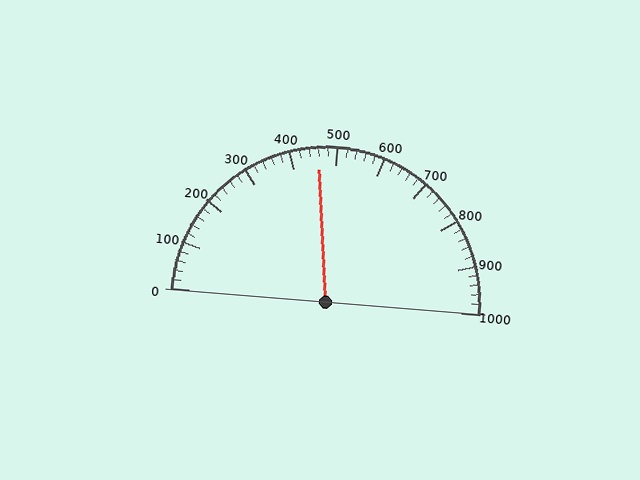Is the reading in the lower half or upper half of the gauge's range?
The reading is in the lower half of the range (0 to 1000).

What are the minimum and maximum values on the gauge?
The gauge ranges from 0 to 1000.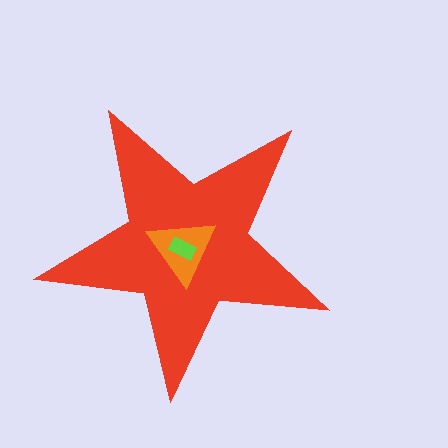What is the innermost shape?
The lime rectangle.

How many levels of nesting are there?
3.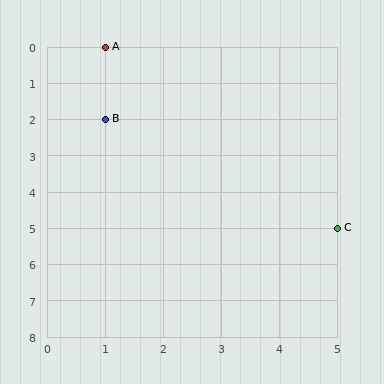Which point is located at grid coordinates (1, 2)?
Point B is at (1, 2).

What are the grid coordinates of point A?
Point A is at grid coordinates (1, 0).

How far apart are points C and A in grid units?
Points C and A are 4 columns and 5 rows apart (about 6.4 grid units diagonally).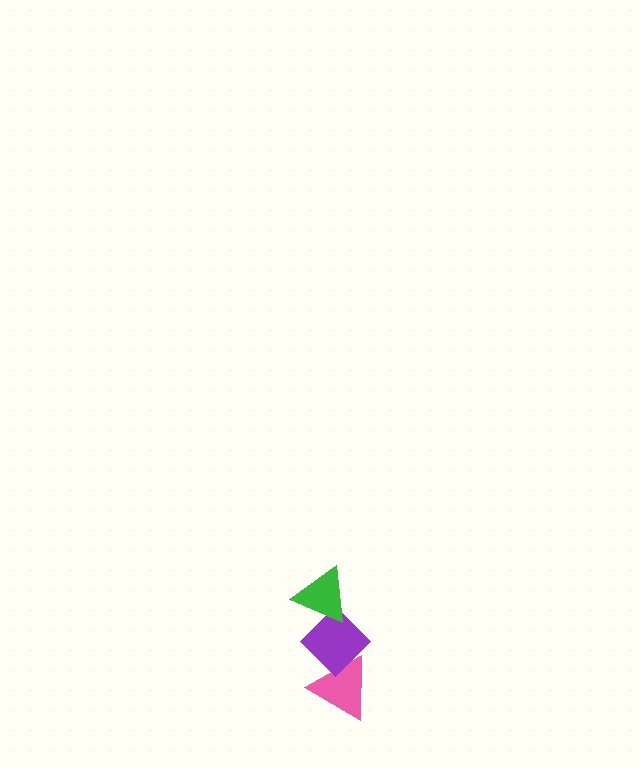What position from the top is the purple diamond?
The purple diamond is 2nd from the top.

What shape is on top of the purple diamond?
The green triangle is on top of the purple diamond.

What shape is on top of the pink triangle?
The purple diamond is on top of the pink triangle.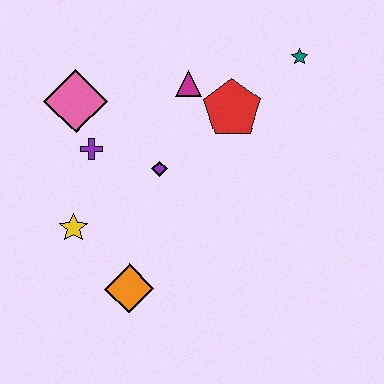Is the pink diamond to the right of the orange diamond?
No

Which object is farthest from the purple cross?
The teal star is farthest from the purple cross.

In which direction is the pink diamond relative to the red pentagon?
The pink diamond is to the left of the red pentagon.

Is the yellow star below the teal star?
Yes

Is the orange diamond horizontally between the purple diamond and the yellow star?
Yes